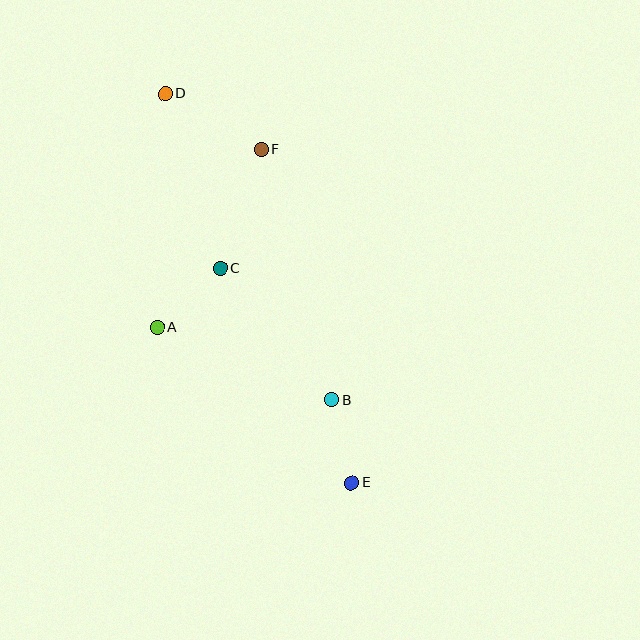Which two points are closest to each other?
Points B and E are closest to each other.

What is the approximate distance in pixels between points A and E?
The distance between A and E is approximately 248 pixels.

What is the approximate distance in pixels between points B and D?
The distance between B and D is approximately 348 pixels.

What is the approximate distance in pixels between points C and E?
The distance between C and E is approximately 251 pixels.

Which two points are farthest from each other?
Points D and E are farthest from each other.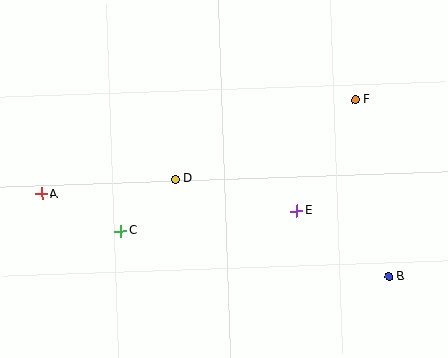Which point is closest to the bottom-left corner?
Point A is closest to the bottom-left corner.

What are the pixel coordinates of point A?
Point A is at (41, 194).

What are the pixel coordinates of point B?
Point B is at (389, 277).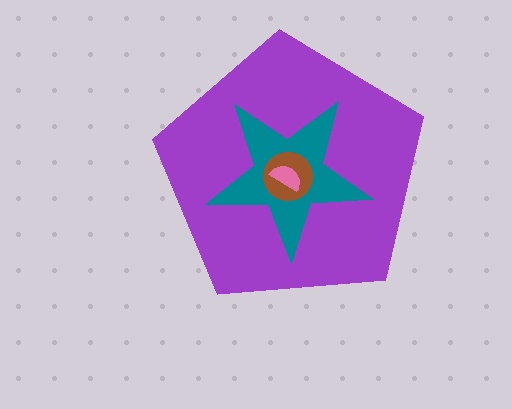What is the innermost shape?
The pink semicircle.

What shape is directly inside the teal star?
The brown circle.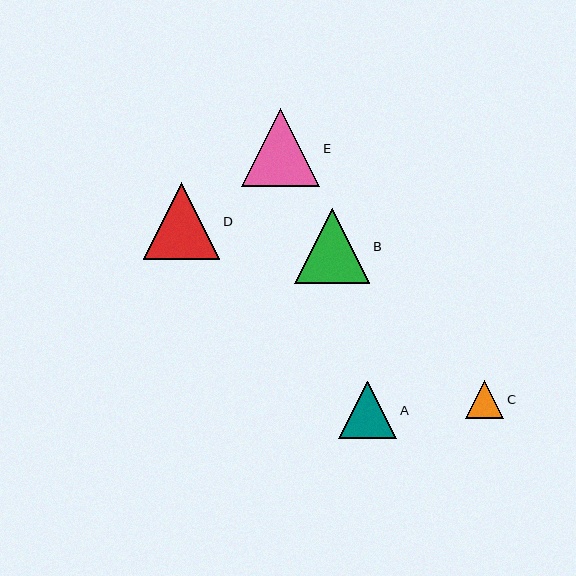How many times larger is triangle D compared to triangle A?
Triangle D is approximately 1.3 times the size of triangle A.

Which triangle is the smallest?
Triangle C is the smallest with a size of approximately 38 pixels.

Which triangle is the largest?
Triangle E is the largest with a size of approximately 78 pixels.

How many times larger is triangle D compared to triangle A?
Triangle D is approximately 1.3 times the size of triangle A.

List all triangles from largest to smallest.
From largest to smallest: E, D, B, A, C.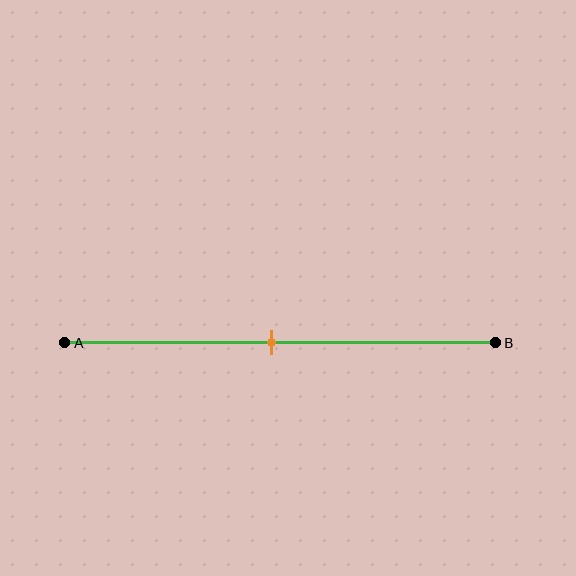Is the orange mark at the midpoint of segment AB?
Yes, the mark is approximately at the midpoint.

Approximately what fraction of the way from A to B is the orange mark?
The orange mark is approximately 50% of the way from A to B.